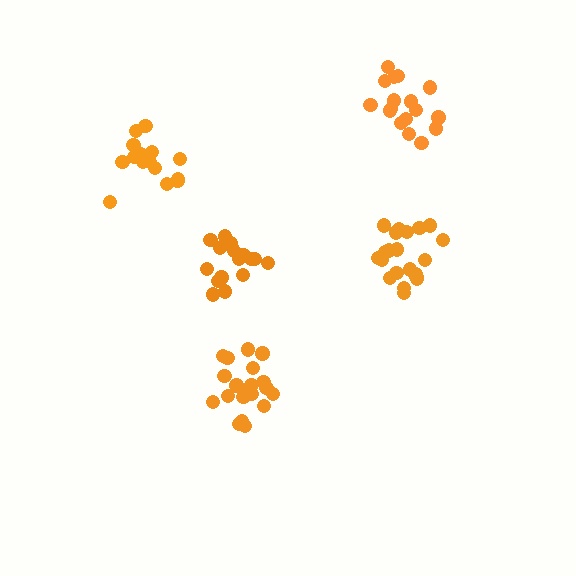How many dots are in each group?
Group 1: 17 dots, Group 2: 20 dots, Group 3: 16 dots, Group 4: 18 dots, Group 5: 21 dots (92 total).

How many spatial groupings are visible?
There are 5 spatial groupings.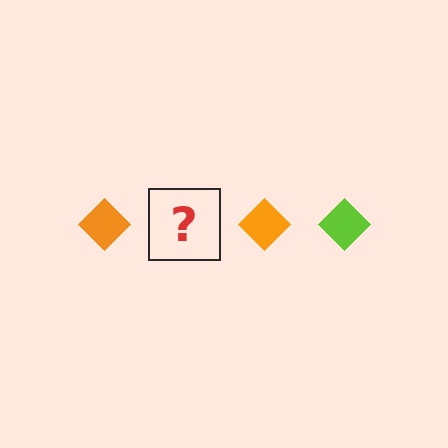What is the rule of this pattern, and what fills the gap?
The rule is that the pattern cycles through orange, lime diamonds. The gap should be filled with a lime diamond.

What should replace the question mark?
The question mark should be replaced with a lime diamond.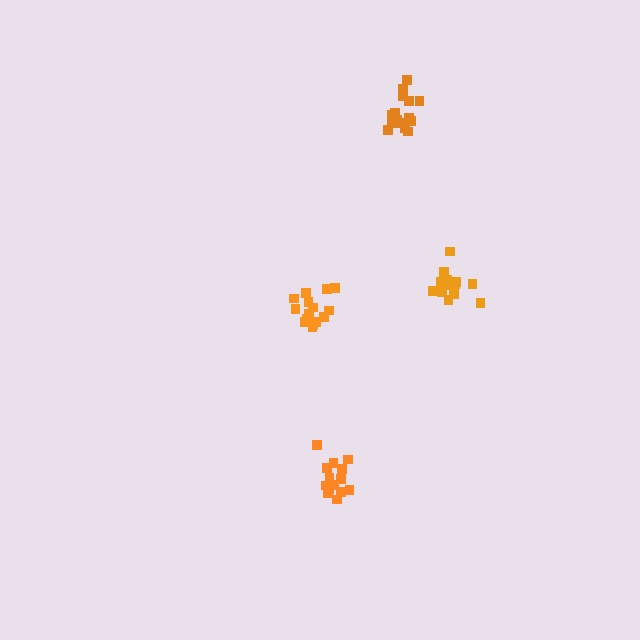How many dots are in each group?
Group 1: 17 dots, Group 2: 14 dots, Group 3: 16 dots, Group 4: 16 dots (63 total).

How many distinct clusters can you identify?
There are 4 distinct clusters.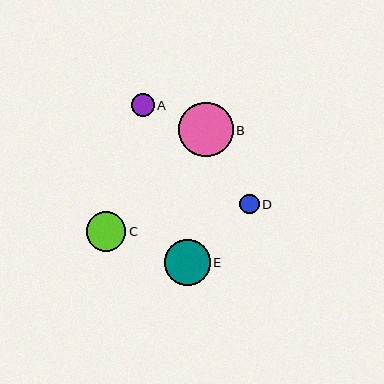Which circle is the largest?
Circle B is the largest with a size of approximately 54 pixels.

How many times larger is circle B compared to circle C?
Circle B is approximately 1.4 times the size of circle C.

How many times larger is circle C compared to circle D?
Circle C is approximately 2.0 times the size of circle D.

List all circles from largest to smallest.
From largest to smallest: B, E, C, A, D.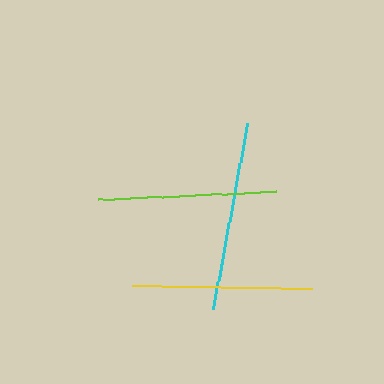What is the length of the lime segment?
The lime segment is approximately 179 pixels long.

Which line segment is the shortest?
The lime line is the shortest at approximately 179 pixels.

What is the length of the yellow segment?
The yellow segment is approximately 180 pixels long.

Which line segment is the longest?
The cyan line is the longest at approximately 189 pixels.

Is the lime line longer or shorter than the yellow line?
The yellow line is longer than the lime line.